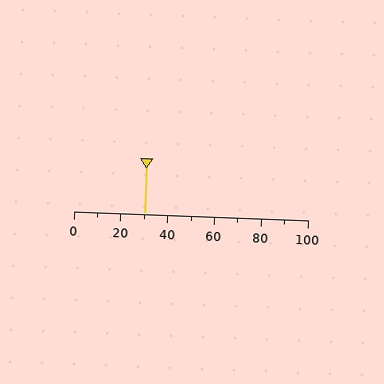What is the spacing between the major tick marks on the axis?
The major ticks are spaced 20 apart.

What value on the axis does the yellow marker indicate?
The marker indicates approximately 30.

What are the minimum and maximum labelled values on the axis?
The axis runs from 0 to 100.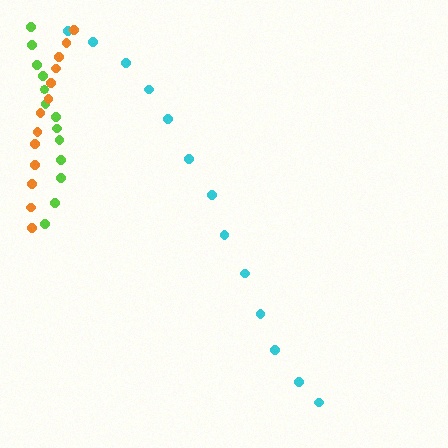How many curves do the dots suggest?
There are 3 distinct paths.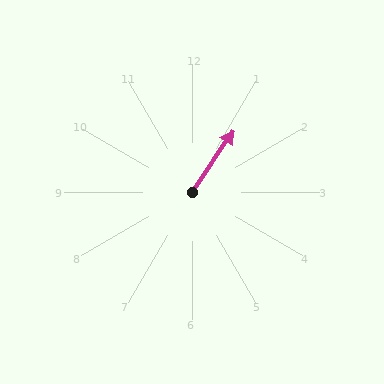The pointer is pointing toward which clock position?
Roughly 1 o'clock.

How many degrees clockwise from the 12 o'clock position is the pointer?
Approximately 34 degrees.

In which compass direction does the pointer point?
Northeast.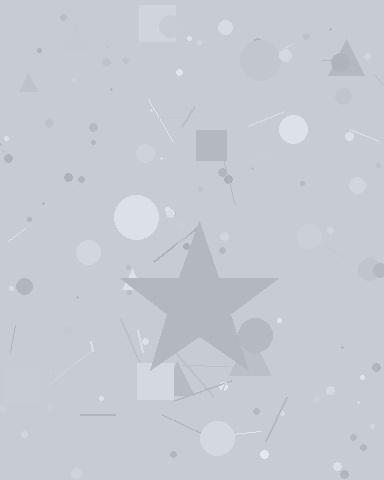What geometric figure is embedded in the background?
A star is embedded in the background.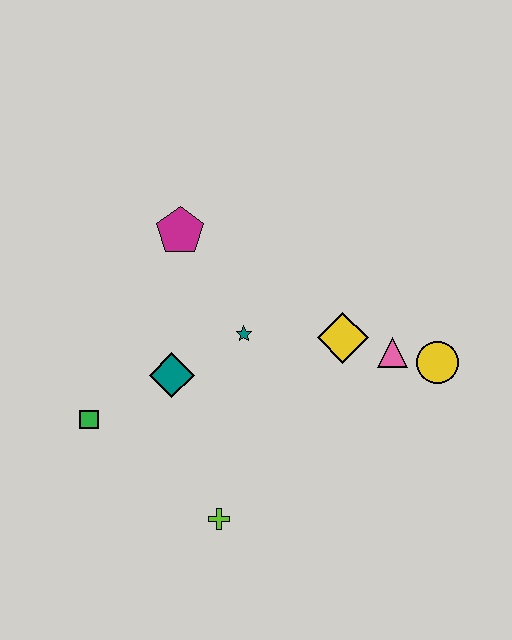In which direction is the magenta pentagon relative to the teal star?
The magenta pentagon is above the teal star.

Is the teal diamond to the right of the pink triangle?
No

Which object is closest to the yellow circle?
The pink triangle is closest to the yellow circle.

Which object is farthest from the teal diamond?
The yellow circle is farthest from the teal diamond.